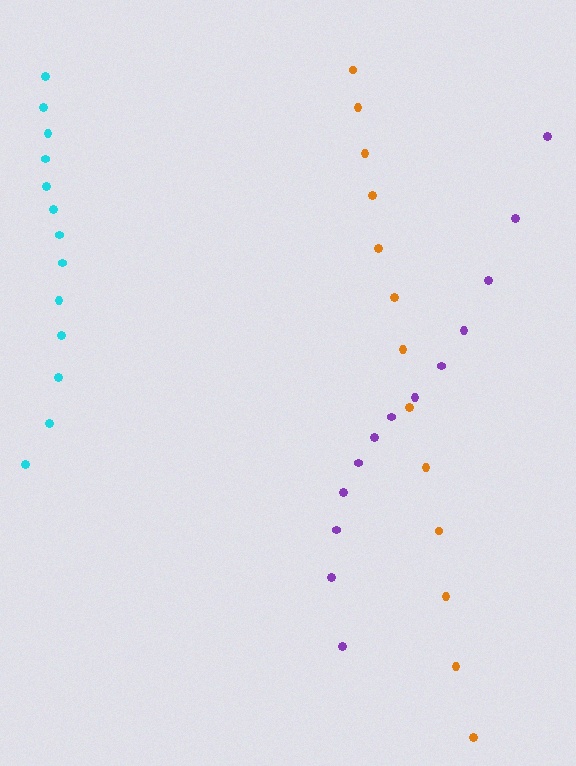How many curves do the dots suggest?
There are 3 distinct paths.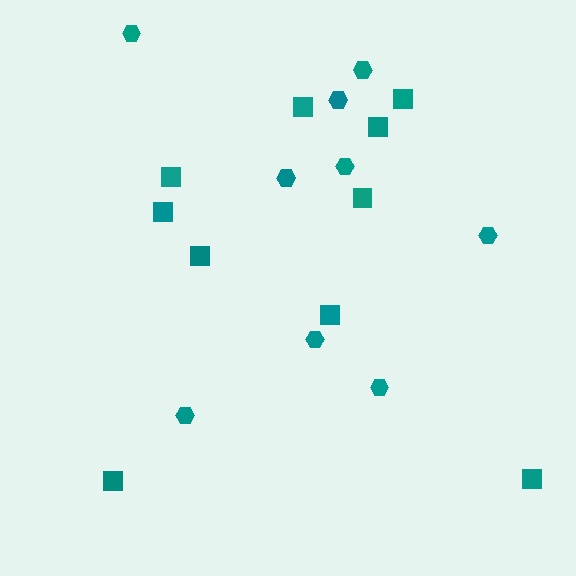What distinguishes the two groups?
There are 2 groups: one group of hexagons (9) and one group of squares (10).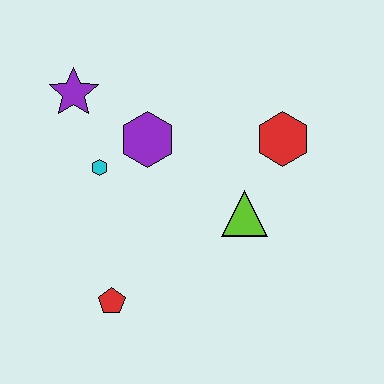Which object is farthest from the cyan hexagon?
The red hexagon is farthest from the cyan hexagon.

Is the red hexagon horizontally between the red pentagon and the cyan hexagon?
No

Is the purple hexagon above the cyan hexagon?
Yes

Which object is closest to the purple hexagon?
The cyan hexagon is closest to the purple hexagon.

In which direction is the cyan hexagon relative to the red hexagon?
The cyan hexagon is to the left of the red hexagon.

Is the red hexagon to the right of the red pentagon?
Yes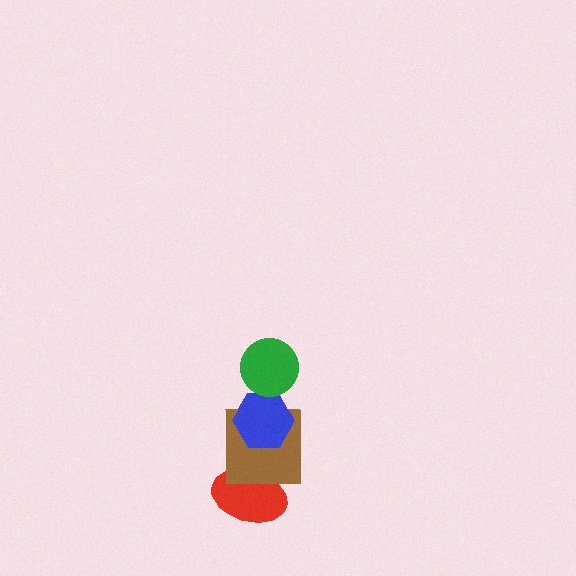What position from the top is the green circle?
The green circle is 1st from the top.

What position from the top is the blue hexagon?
The blue hexagon is 2nd from the top.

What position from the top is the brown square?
The brown square is 3rd from the top.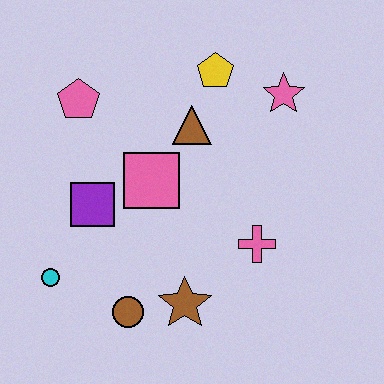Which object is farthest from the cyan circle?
The pink star is farthest from the cyan circle.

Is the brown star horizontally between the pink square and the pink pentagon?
No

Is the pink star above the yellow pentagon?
No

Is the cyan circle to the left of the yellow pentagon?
Yes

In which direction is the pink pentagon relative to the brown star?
The pink pentagon is above the brown star.